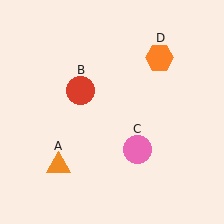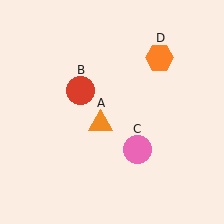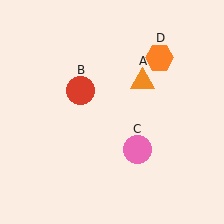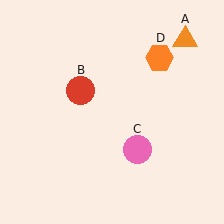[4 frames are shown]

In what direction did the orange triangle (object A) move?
The orange triangle (object A) moved up and to the right.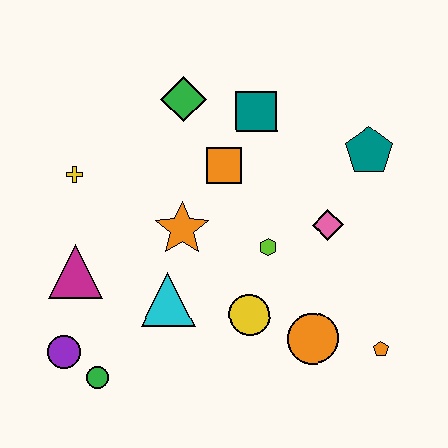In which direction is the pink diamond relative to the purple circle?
The pink diamond is to the right of the purple circle.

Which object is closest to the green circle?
The purple circle is closest to the green circle.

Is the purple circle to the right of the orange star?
No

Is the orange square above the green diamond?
No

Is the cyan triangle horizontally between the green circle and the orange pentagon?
Yes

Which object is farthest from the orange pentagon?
The yellow cross is farthest from the orange pentagon.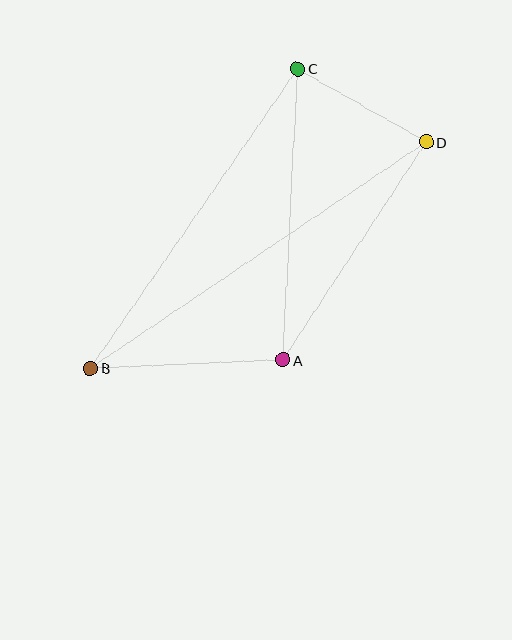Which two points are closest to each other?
Points C and D are closest to each other.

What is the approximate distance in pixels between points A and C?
The distance between A and C is approximately 292 pixels.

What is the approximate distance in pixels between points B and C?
The distance between B and C is approximately 364 pixels.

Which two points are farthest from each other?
Points B and D are farthest from each other.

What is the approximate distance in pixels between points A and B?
The distance between A and B is approximately 193 pixels.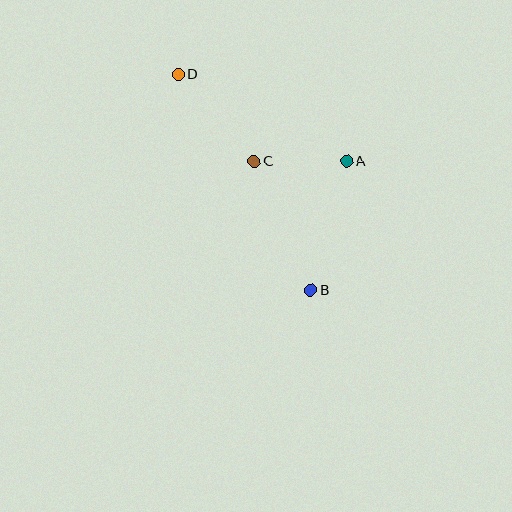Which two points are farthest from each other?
Points B and D are farthest from each other.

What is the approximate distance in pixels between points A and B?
The distance between A and B is approximately 134 pixels.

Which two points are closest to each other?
Points A and C are closest to each other.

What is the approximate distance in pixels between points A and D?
The distance between A and D is approximately 189 pixels.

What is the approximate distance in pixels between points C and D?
The distance between C and D is approximately 115 pixels.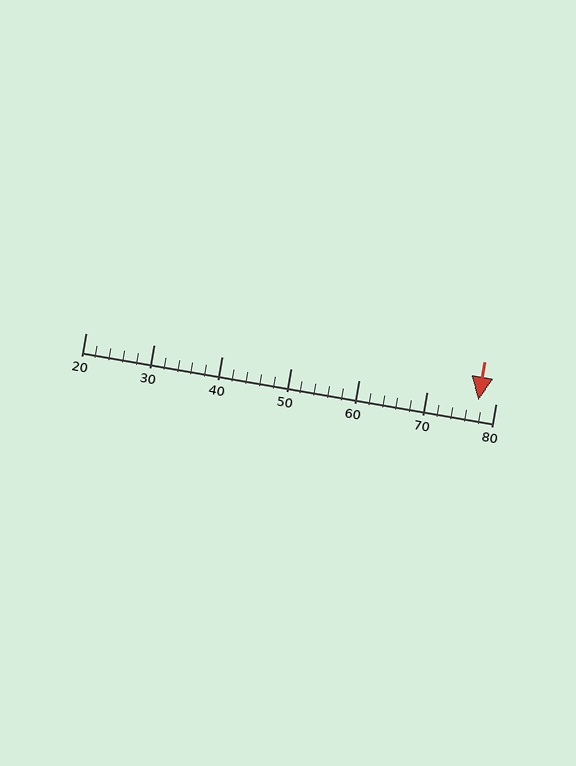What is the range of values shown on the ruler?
The ruler shows values from 20 to 80.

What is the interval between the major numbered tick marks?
The major tick marks are spaced 10 units apart.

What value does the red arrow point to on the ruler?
The red arrow points to approximately 78.